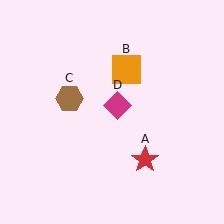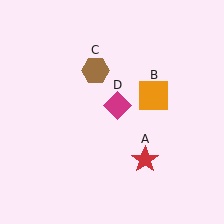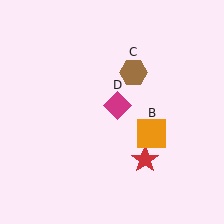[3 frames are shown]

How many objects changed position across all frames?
2 objects changed position: orange square (object B), brown hexagon (object C).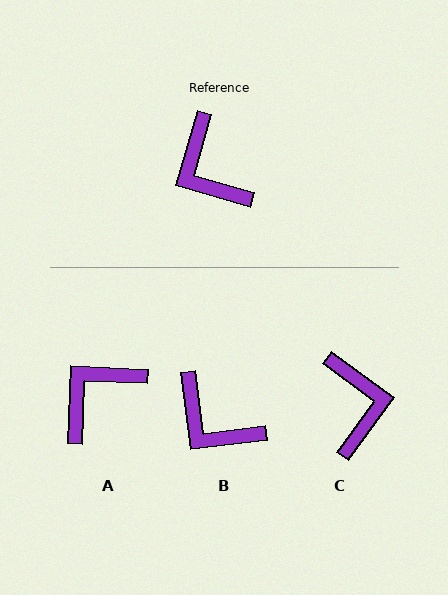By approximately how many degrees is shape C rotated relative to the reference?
Approximately 160 degrees counter-clockwise.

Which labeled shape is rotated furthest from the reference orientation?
C, about 160 degrees away.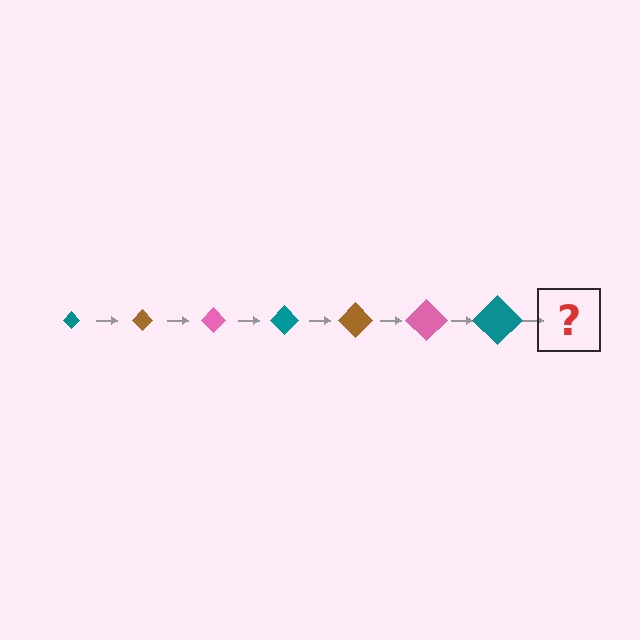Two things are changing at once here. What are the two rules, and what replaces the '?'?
The two rules are that the diamond grows larger each step and the color cycles through teal, brown, and pink. The '?' should be a brown diamond, larger than the previous one.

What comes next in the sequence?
The next element should be a brown diamond, larger than the previous one.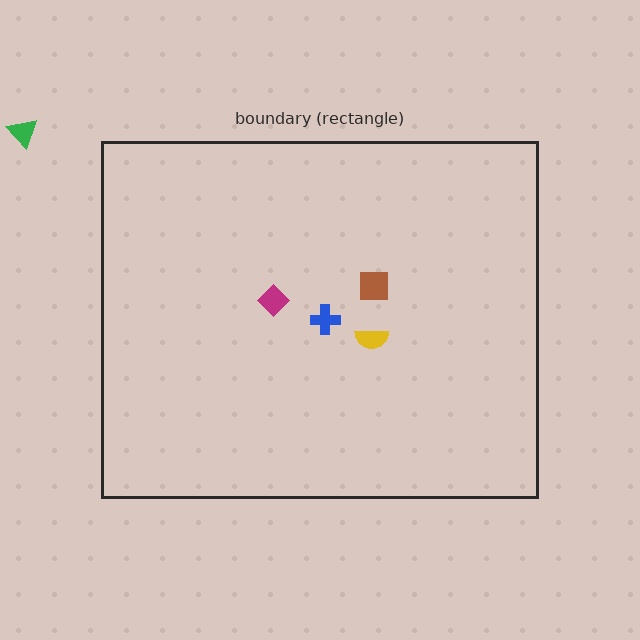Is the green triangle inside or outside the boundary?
Outside.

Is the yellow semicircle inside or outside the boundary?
Inside.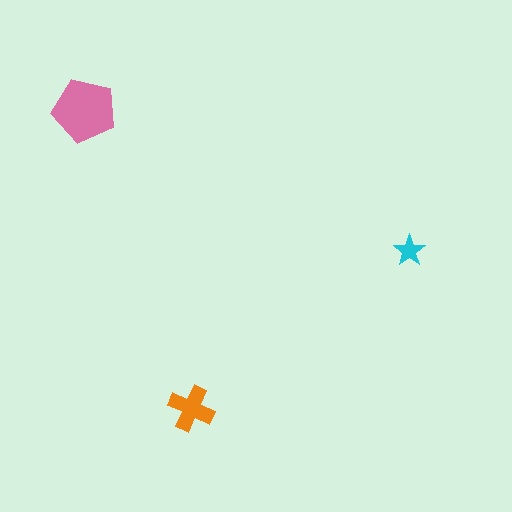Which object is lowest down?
The orange cross is bottommost.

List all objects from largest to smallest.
The pink pentagon, the orange cross, the cyan star.